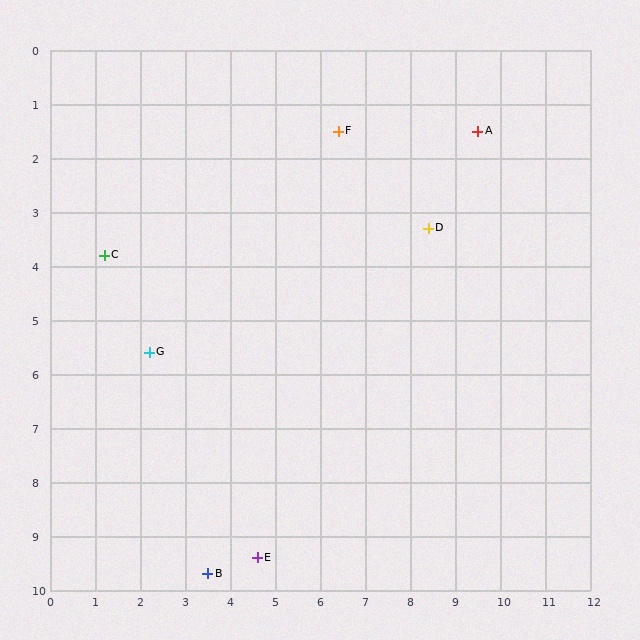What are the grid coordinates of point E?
Point E is at approximately (4.6, 9.4).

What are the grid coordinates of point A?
Point A is at approximately (9.5, 1.5).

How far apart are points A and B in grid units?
Points A and B are about 10.2 grid units apart.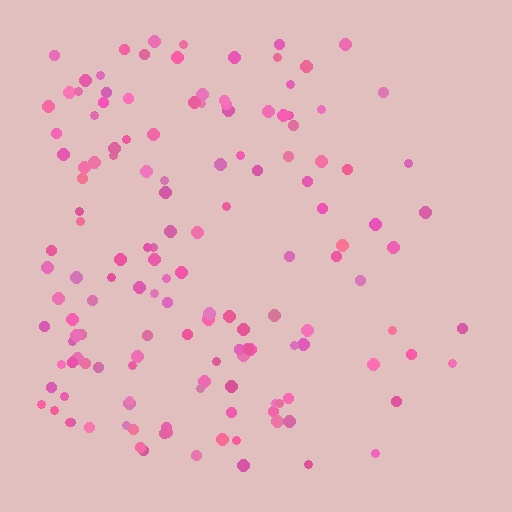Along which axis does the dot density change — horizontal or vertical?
Horizontal.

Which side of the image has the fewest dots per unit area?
The right.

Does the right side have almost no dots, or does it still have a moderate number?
Still a moderate number, just noticeably fewer than the left.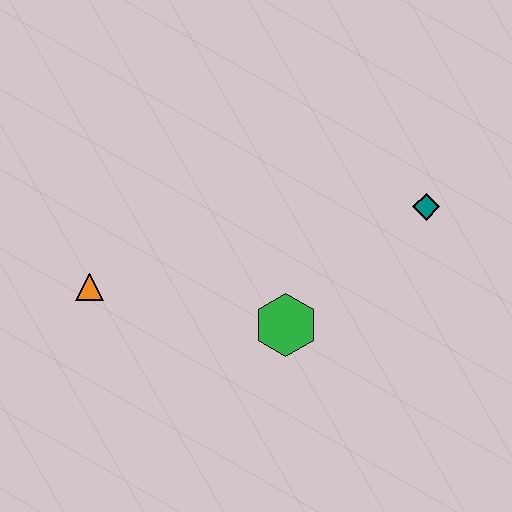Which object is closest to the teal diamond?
The green hexagon is closest to the teal diamond.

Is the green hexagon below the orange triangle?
Yes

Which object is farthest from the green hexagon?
The orange triangle is farthest from the green hexagon.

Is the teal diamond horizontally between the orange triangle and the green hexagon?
No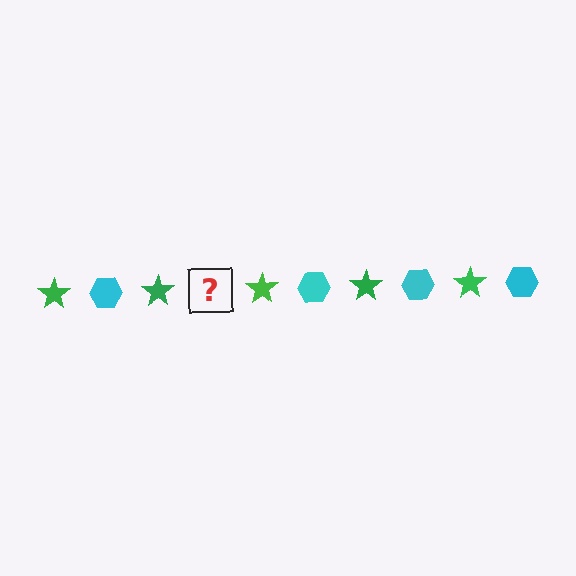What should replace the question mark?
The question mark should be replaced with a cyan hexagon.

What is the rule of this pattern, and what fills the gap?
The rule is that the pattern alternates between green star and cyan hexagon. The gap should be filled with a cyan hexagon.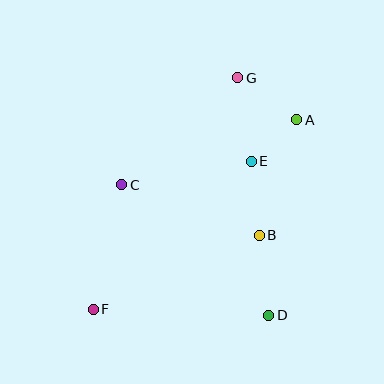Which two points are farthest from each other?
Points A and F are farthest from each other.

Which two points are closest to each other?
Points A and E are closest to each other.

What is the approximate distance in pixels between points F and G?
The distance between F and G is approximately 273 pixels.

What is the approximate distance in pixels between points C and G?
The distance between C and G is approximately 158 pixels.